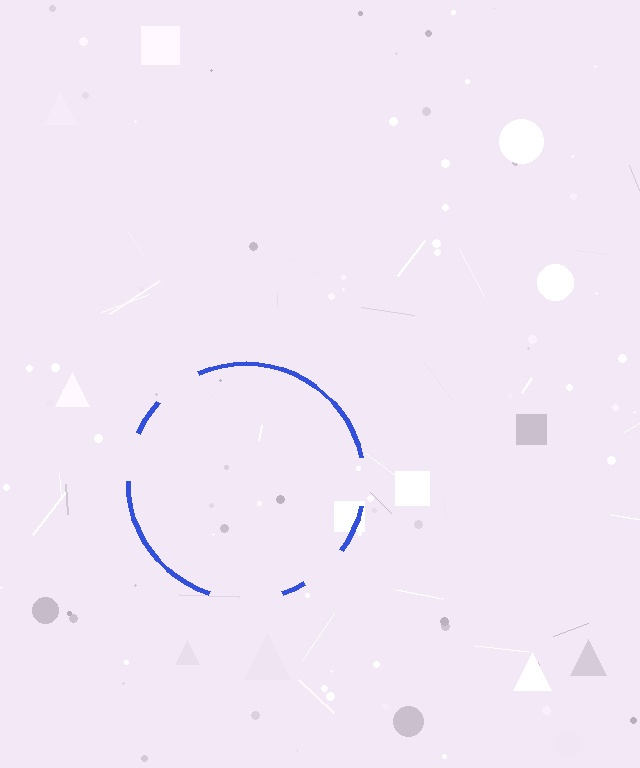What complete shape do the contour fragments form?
The contour fragments form a circle.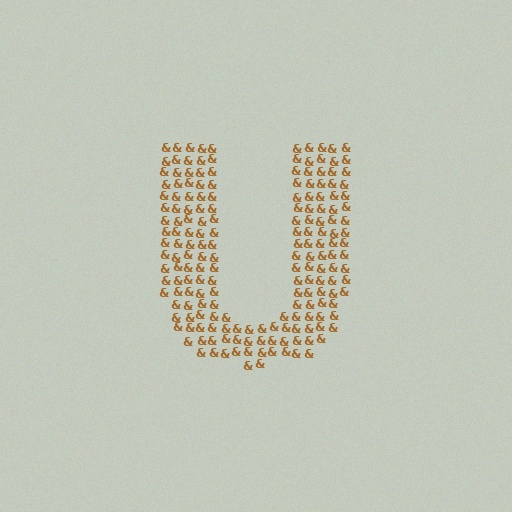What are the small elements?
The small elements are ampersands.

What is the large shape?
The large shape is the letter U.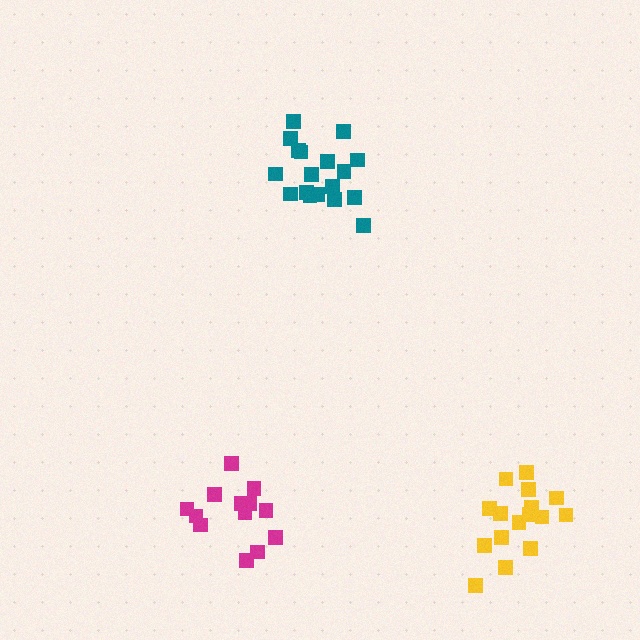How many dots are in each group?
Group 1: 18 dots, Group 2: 13 dots, Group 3: 16 dots (47 total).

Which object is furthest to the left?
The magenta cluster is leftmost.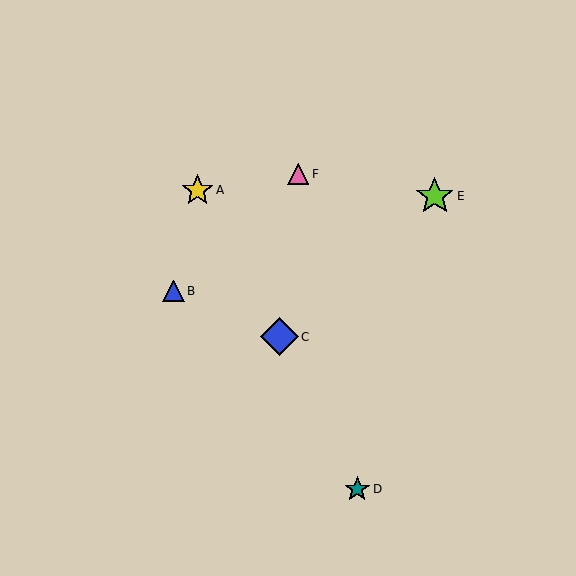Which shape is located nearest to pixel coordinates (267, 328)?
The blue diamond (labeled C) at (279, 337) is nearest to that location.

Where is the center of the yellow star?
The center of the yellow star is at (198, 191).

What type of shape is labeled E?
Shape E is a lime star.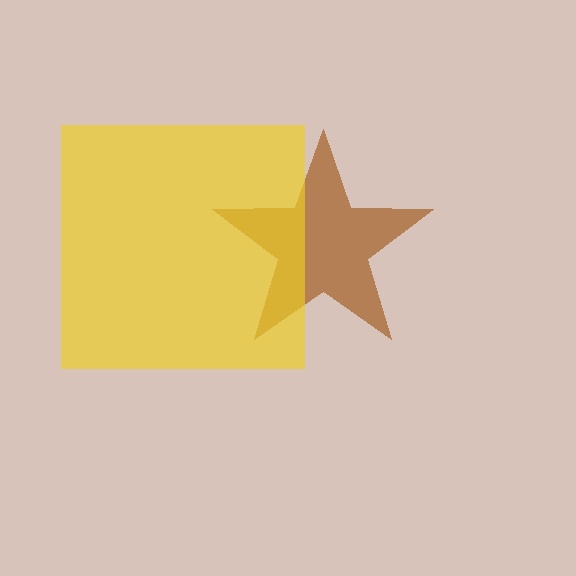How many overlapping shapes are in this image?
There are 2 overlapping shapes in the image.